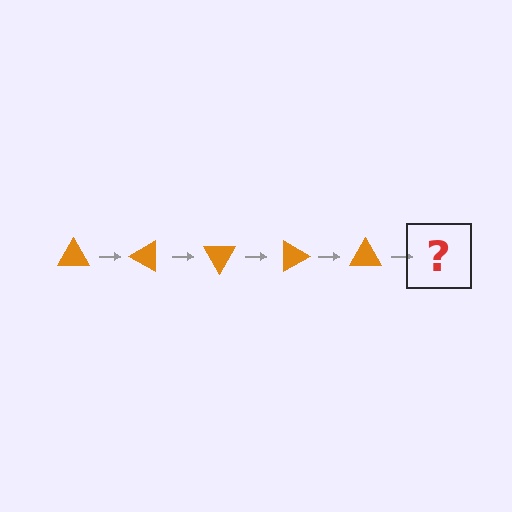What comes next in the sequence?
The next element should be an orange triangle rotated 150 degrees.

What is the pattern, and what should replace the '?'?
The pattern is that the triangle rotates 30 degrees each step. The '?' should be an orange triangle rotated 150 degrees.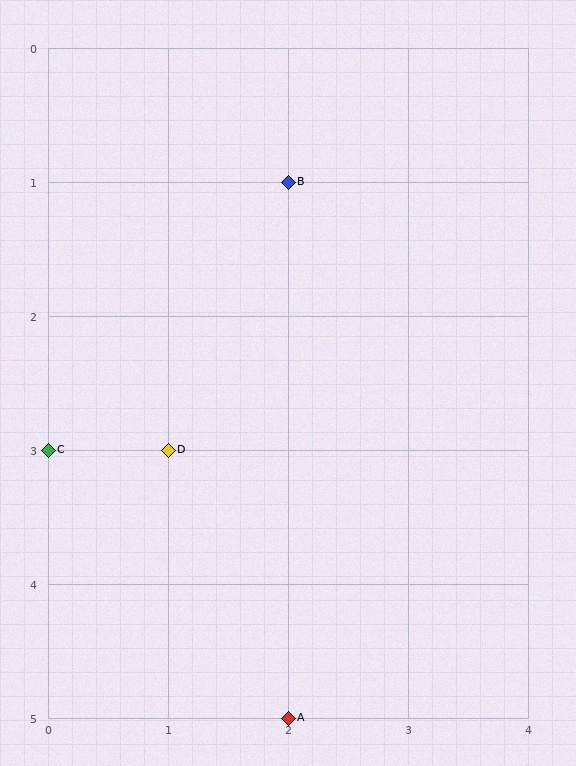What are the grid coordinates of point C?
Point C is at grid coordinates (0, 3).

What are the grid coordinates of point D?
Point D is at grid coordinates (1, 3).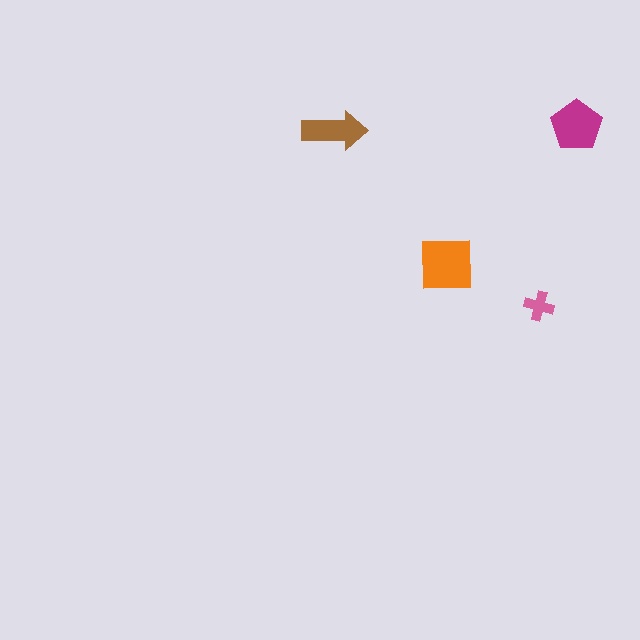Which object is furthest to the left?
The brown arrow is leftmost.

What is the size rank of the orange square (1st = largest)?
1st.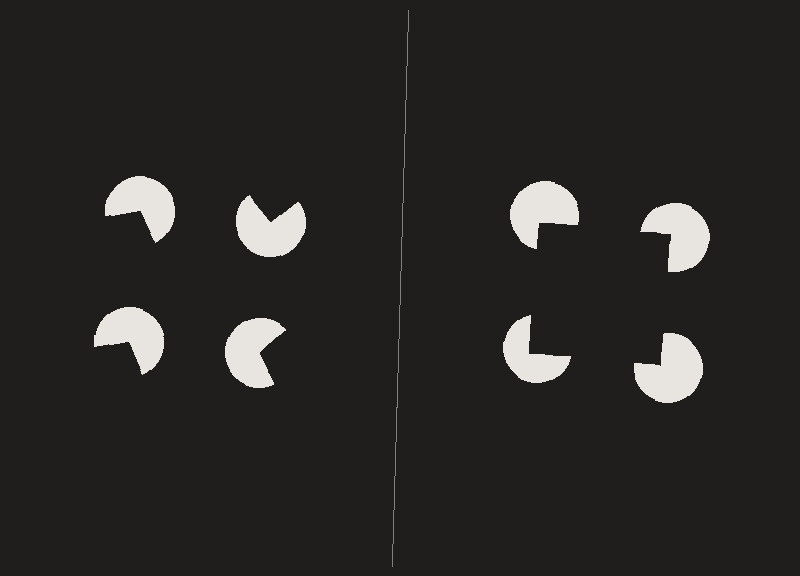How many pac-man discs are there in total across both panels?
8 — 4 on each side.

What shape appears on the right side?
An illusory square.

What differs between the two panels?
The pac-man discs are positioned identically on both sides; only the wedge orientations differ. On the right they align to a square; on the left they are misaligned.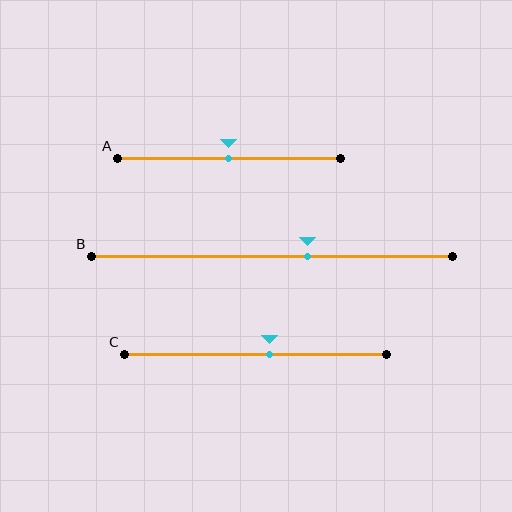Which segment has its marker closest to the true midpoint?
Segment A has its marker closest to the true midpoint.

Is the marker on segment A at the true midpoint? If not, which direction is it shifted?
Yes, the marker on segment A is at the true midpoint.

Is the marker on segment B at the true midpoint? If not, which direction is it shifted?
No, the marker on segment B is shifted to the right by about 10% of the segment length.